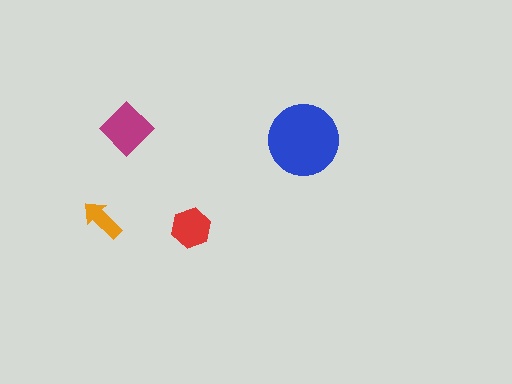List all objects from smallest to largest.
The orange arrow, the red hexagon, the magenta diamond, the blue circle.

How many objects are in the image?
There are 4 objects in the image.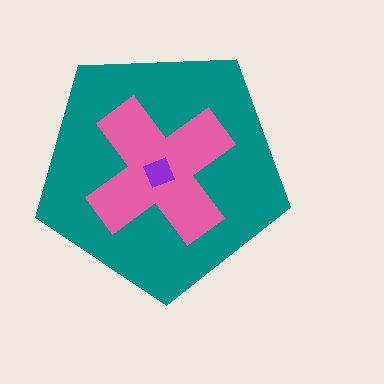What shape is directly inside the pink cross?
The purple square.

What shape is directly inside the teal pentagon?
The pink cross.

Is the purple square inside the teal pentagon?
Yes.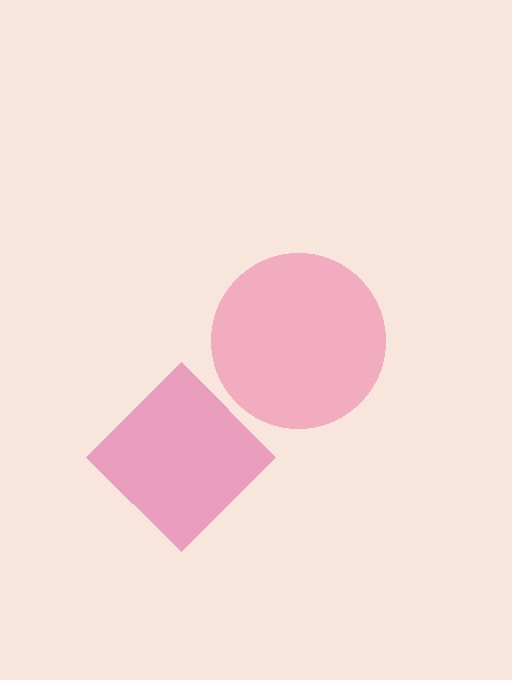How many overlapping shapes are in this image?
There are 2 overlapping shapes in the image.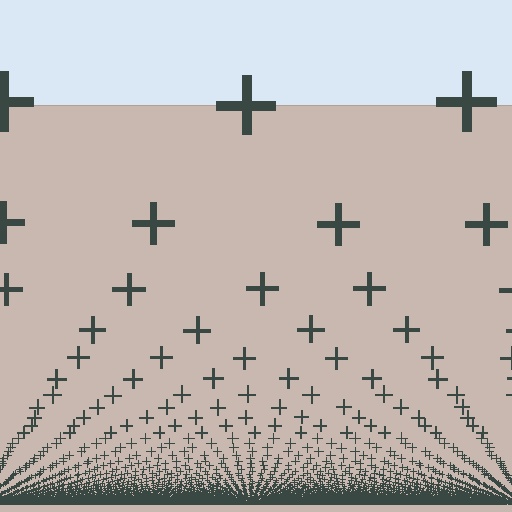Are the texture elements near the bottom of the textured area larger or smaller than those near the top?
Smaller. The gradient is inverted — elements near the bottom are smaller and denser.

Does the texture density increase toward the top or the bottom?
Density increases toward the bottom.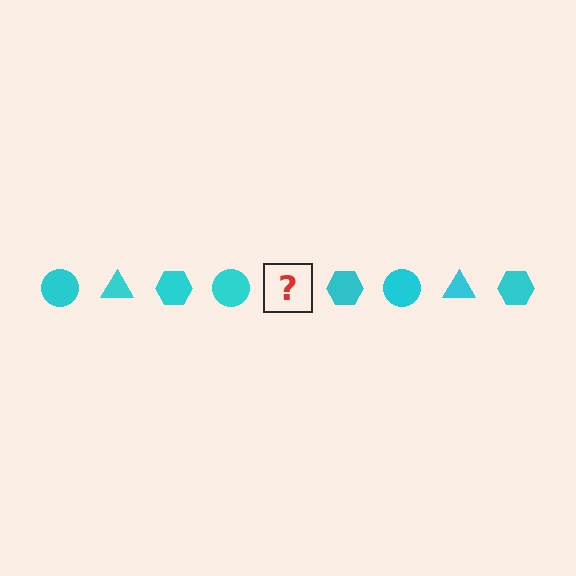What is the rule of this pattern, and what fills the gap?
The rule is that the pattern cycles through circle, triangle, hexagon shapes in cyan. The gap should be filled with a cyan triangle.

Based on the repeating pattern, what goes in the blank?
The blank should be a cyan triangle.